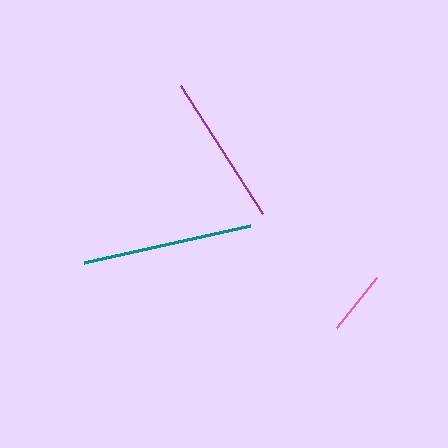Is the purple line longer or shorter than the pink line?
The purple line is longer than the pink line.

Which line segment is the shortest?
The pink line is the shortest at approximately 63 pixels.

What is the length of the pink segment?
The pink segment is approximately 63 pixels long.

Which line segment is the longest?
The teal line is the longest at approximately 170 pixels.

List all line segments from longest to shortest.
From longest to shortest: teal, purple, pink.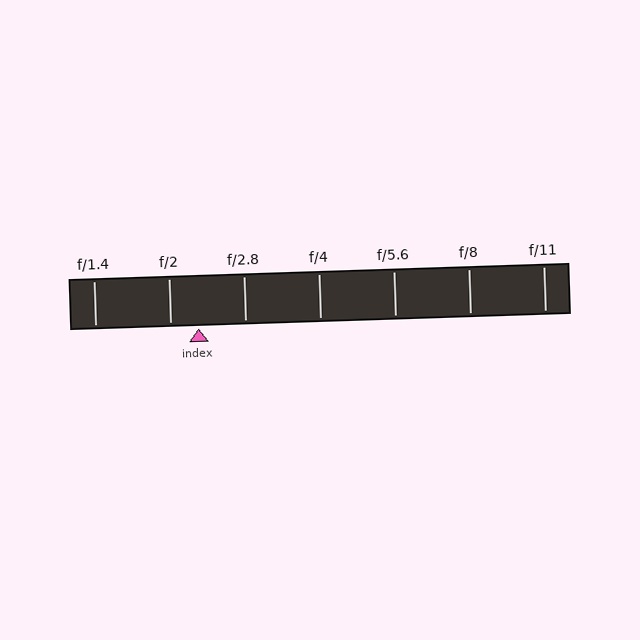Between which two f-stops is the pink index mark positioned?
The index mark is between f/2 and f/2.8.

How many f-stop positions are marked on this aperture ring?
There are 7 f-stop positions marked.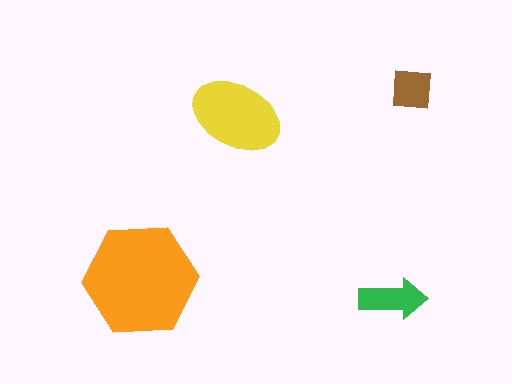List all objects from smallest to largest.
The brown square, the green arrow, the yellow ellipse, the orange hexagon.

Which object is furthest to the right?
The brown square is rightmost.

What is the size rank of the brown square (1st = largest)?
4th.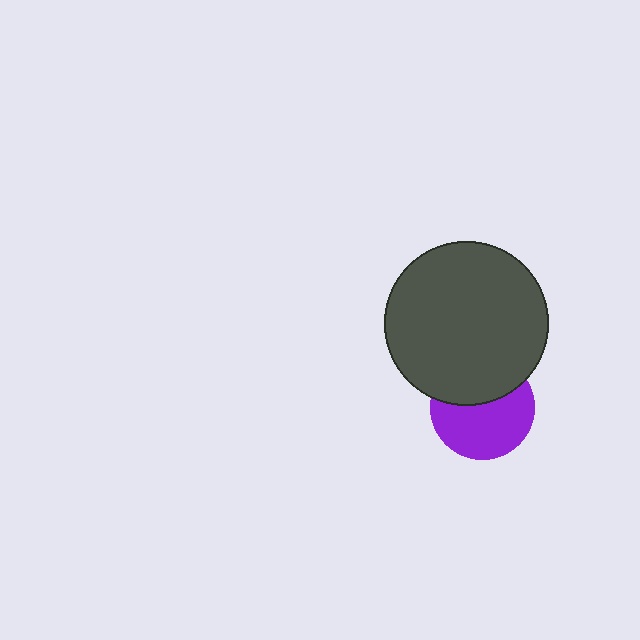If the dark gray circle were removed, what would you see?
You would see the complete purple circle.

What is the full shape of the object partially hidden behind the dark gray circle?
The partially hidden object is a purple circle.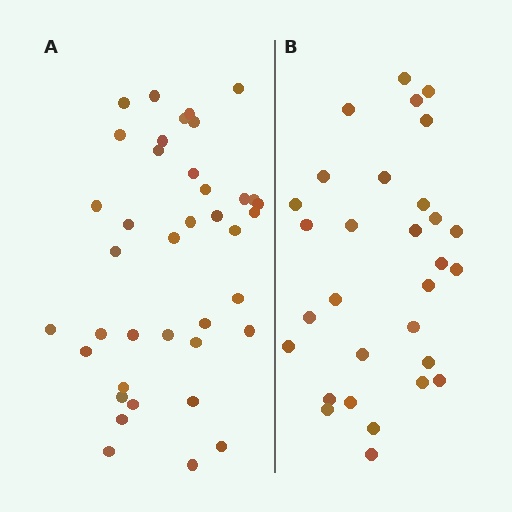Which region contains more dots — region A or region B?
Region A (the left region) has more dots.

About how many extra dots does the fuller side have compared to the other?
Region A has roughly 8 or so more dots than region B.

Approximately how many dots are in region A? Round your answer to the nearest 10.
About 40 dots. (The exact count is 39, which rounds to 40.)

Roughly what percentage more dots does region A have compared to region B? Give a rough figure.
About 30% more.